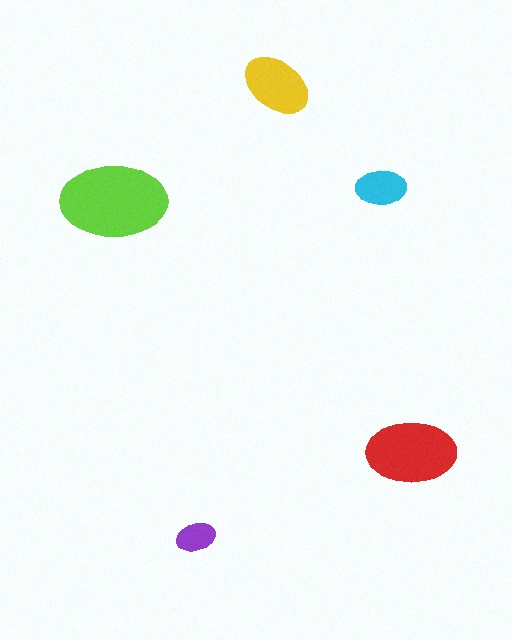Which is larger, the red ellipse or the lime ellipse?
The lime one.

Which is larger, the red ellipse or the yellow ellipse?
The red one.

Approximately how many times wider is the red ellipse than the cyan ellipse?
About 2 times wider.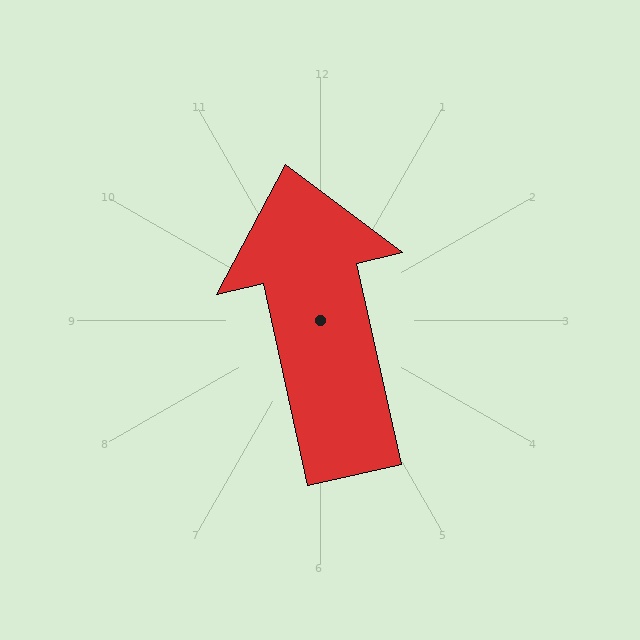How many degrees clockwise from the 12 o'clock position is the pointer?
Approximately 347 degrees.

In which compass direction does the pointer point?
North.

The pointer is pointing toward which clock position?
Roughly 12 o'clock.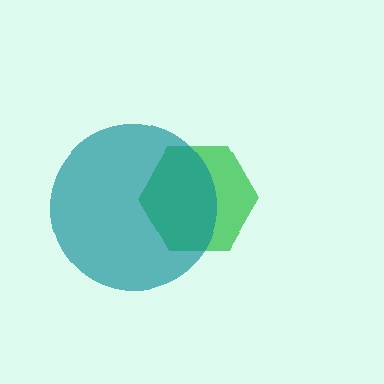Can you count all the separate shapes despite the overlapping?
Yes, there are 2 separate shapes.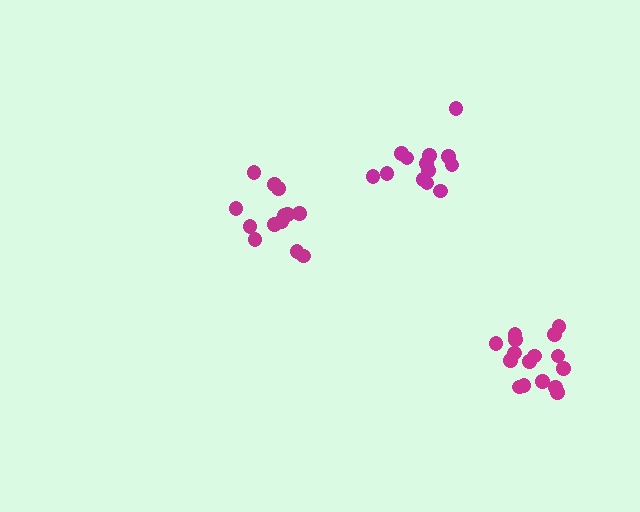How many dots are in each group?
Group 1: 13 dots, Group 2: 16 dots, Group 3: 13 dots (42 total).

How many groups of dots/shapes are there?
There are 3 groups.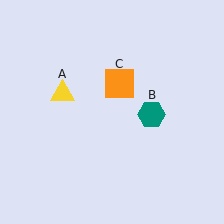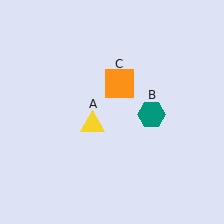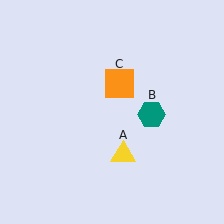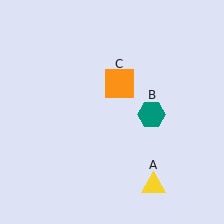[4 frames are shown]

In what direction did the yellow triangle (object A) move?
The yellow triangle (object A) moved down and to the right.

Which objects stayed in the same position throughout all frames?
Teal hexagon (object B) and orange square (object C) remained stationary.